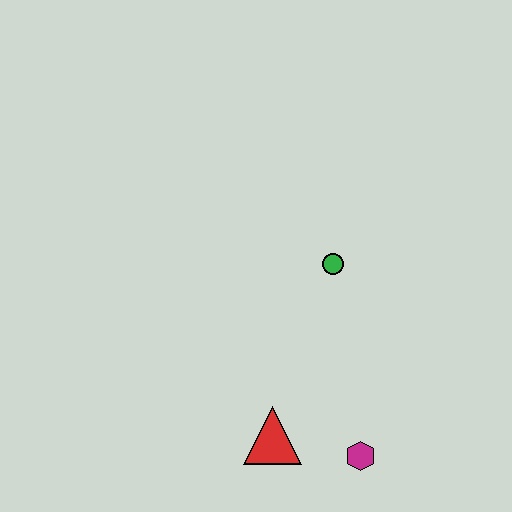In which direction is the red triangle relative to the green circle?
The red triangle is below the green circle.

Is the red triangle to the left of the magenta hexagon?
Yes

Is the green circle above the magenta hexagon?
Yes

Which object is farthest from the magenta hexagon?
The green circle is farthest from the magenta hexagon.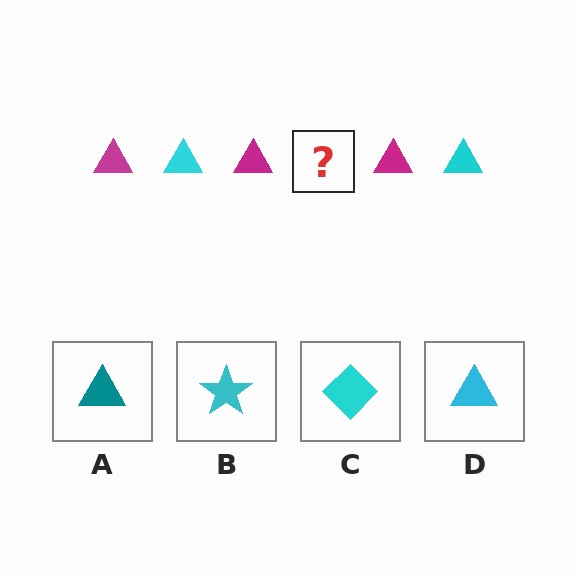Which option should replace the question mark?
Option D.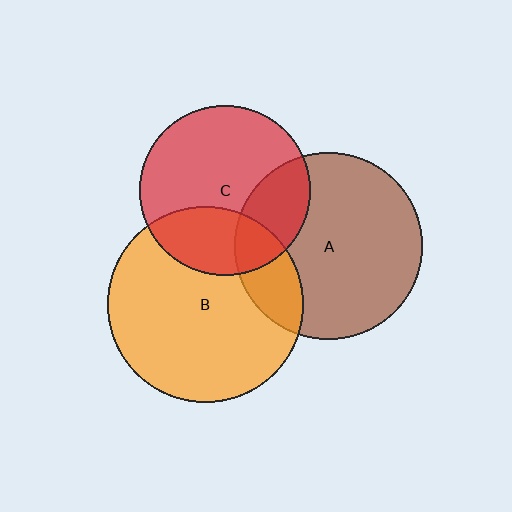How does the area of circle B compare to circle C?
Approximately 1.3 times.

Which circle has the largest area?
Circle B (orange).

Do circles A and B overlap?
Yes.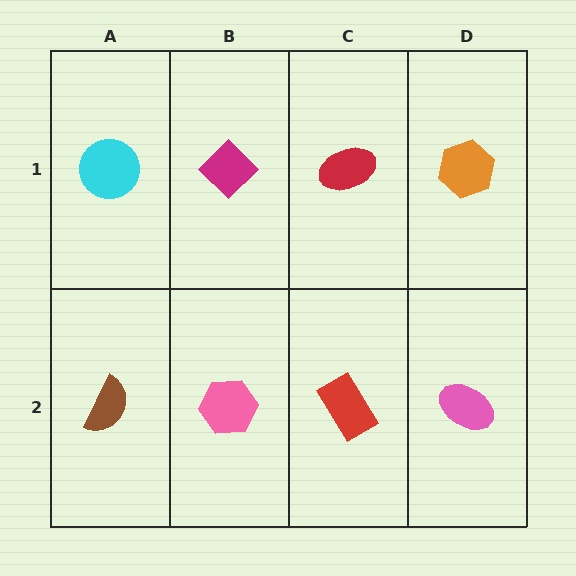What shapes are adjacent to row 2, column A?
A cyan circle (row 1, column A), a pink hexagon (row 2, column B).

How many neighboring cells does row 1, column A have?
2.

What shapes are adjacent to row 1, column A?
A brown semicircle (row 2, column A), a magenta diamond (row 1, column B).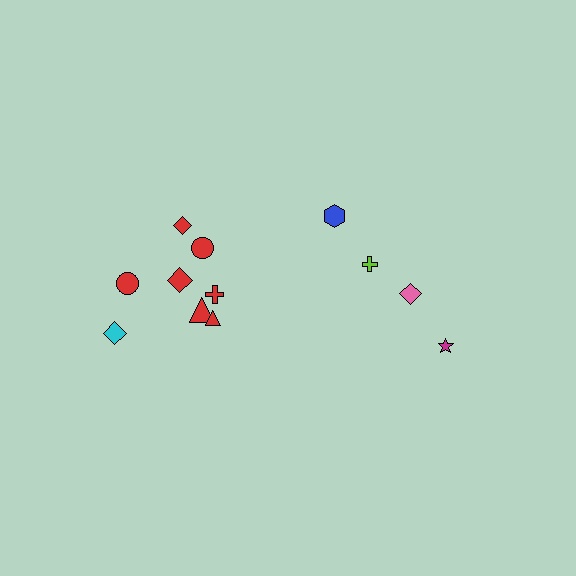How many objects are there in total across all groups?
There are 12 objects.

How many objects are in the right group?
There are 4 objects.